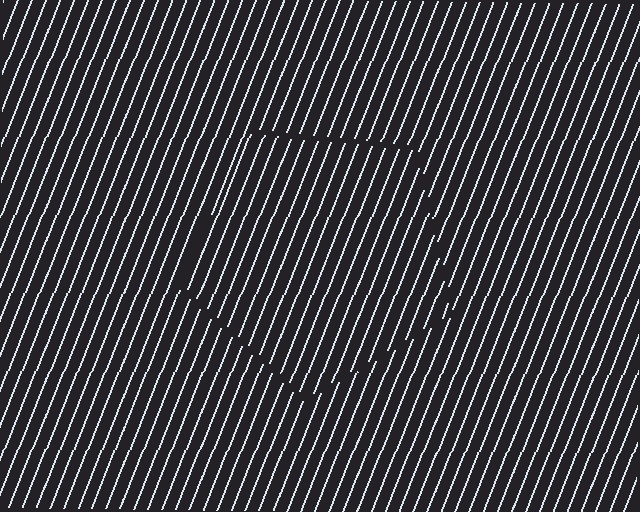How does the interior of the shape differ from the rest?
The interior of the shape contains the same grating, shifted by half a period — the contour is defined by the phase discontinuity where line-ends from the inner and outer gratings abut.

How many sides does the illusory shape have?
5 sides — the line-ends trace a pentagon.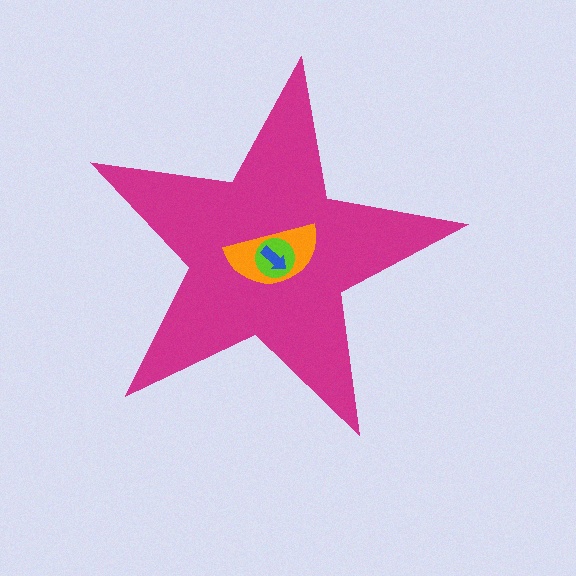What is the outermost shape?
The magenta star.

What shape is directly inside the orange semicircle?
The lime circle.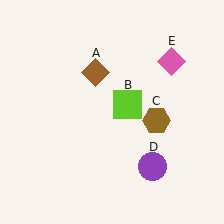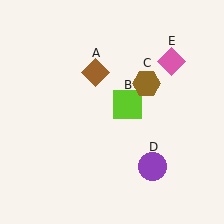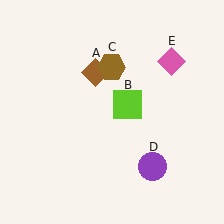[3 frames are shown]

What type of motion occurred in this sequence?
The brown hexagon (object C) rotated counterclockwise around the center of the scene.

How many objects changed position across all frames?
1 object changed position: brown hexagon (object C).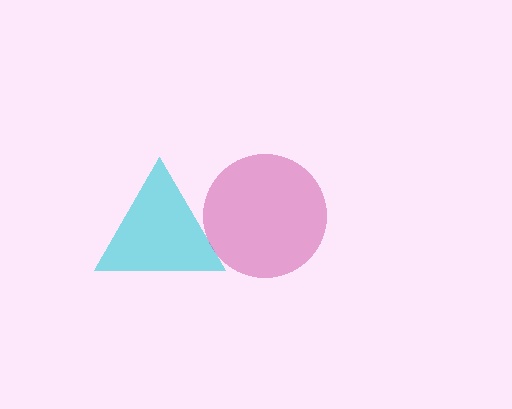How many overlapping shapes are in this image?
There are 2 overlapping shapes in the image.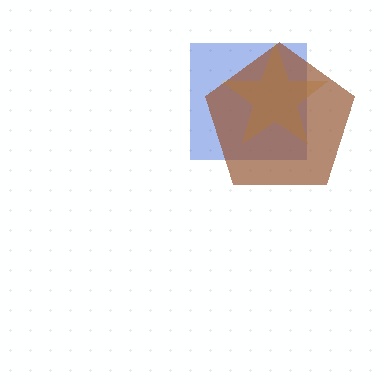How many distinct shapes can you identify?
There are 3 distinct shapes: a blue square, a yellow star, a brown pentagon.